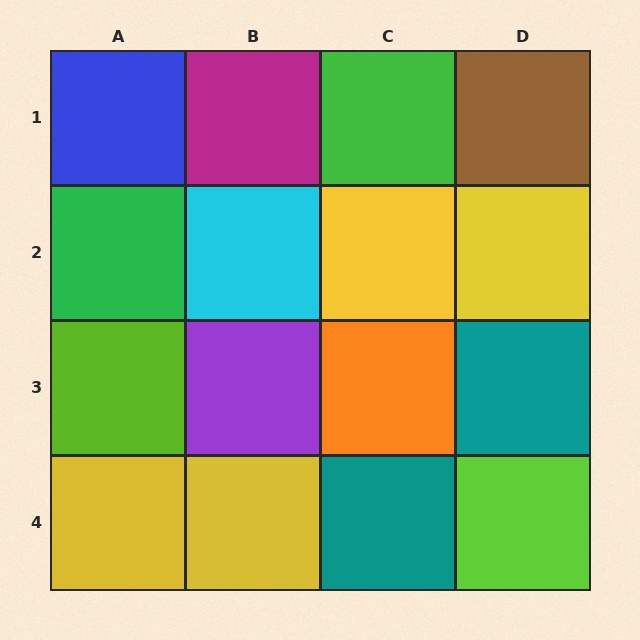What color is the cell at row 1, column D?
Brown.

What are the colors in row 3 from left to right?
Lime, purple, orange, teal.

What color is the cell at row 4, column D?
Lime.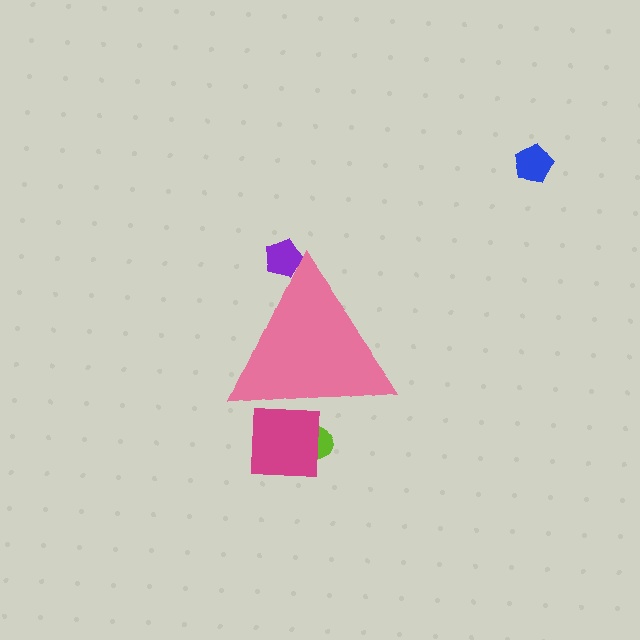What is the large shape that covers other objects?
A pink triangle.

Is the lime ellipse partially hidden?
Yes, the lime ellipse is partially hidden behind the pink triangle.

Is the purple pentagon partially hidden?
Yes, the purple pentagon is partially hidden behind the pink triangle.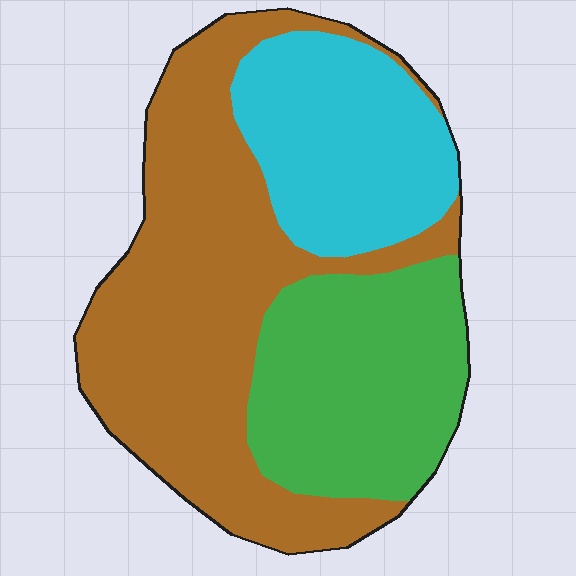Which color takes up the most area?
Brown, at roughly 50%.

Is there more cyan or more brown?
Brown.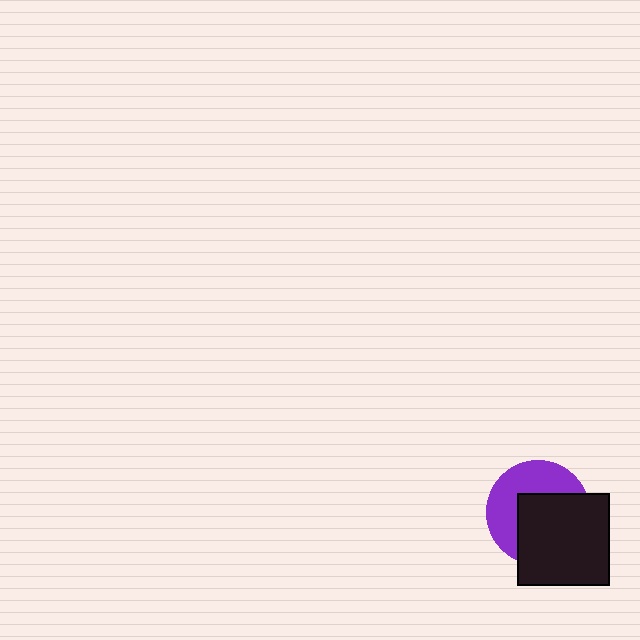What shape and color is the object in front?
The object in front is a black square.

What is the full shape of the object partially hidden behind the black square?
The partially hidden object is a purple circle.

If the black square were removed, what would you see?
You would see the complete purple circle.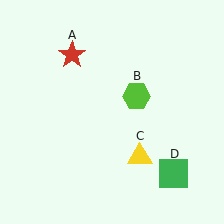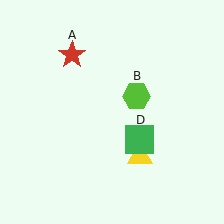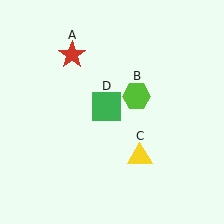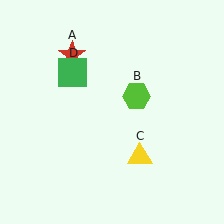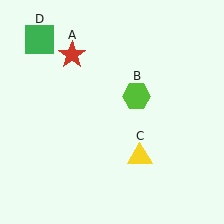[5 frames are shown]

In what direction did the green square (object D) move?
The green square (object D) moved up and to the left.